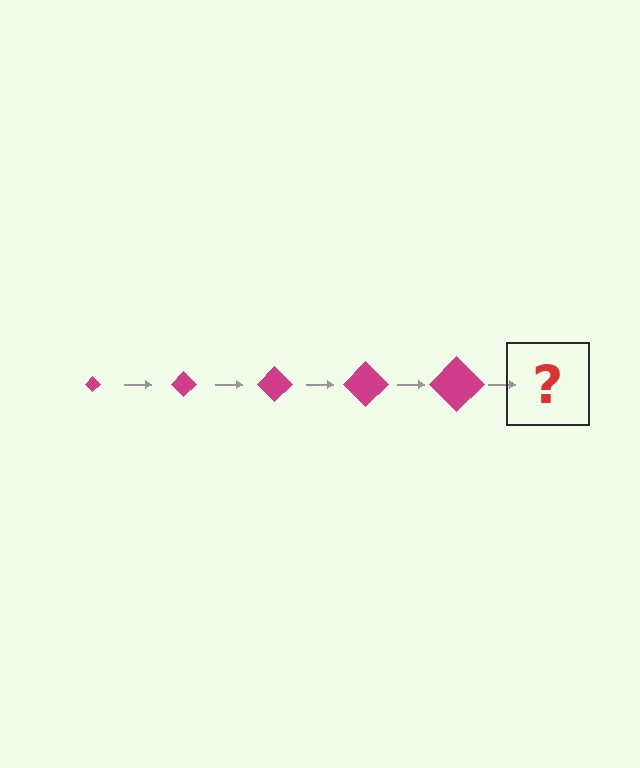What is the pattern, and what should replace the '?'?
The pattern is that the diamond gets progressively larger each step. The '?' should be a magenta diamond, larger than the previous one.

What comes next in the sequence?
The next element should be a magenta diamond, larger than the previous one.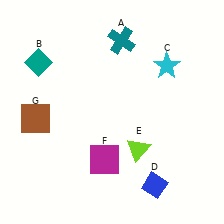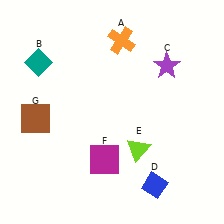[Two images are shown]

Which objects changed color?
A changed from teal to orange. C changed from cyan to purple.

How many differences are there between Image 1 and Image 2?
There are 2 differences between the two images.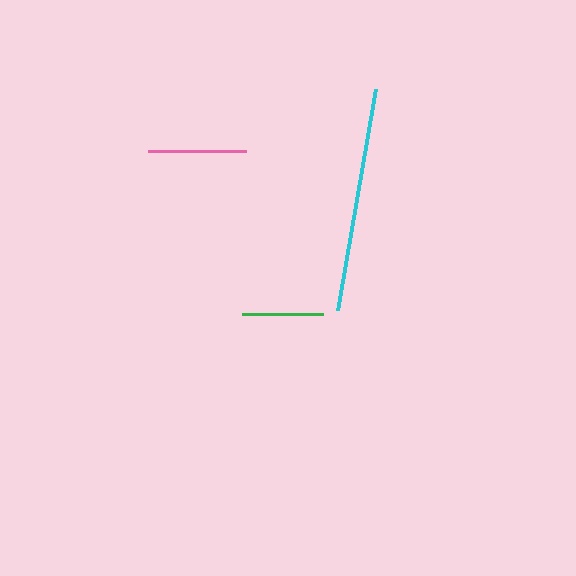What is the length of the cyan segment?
The cyan segment is approximately 225 pixels long.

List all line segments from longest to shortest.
From longest to shortest: cyan, pink, green.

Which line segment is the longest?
The cyan line is the longest at approximately 225 pixels.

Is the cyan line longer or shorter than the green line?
The cyan line is longer than the green line.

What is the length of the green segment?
The green segment is approximately 82 pixels long.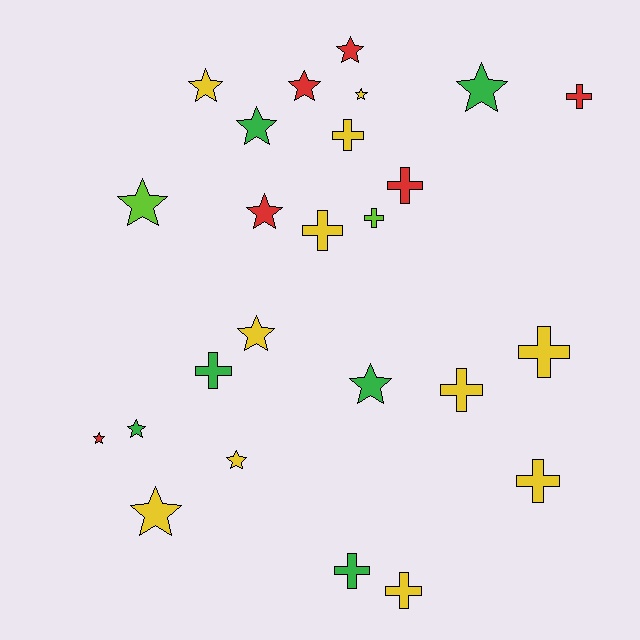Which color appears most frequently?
Yellow, with 11 objects.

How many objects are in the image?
There are 25 objects.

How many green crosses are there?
There are 2 green crosses.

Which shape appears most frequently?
Star, with 14 objects.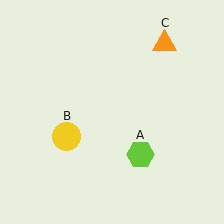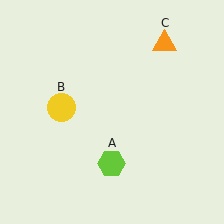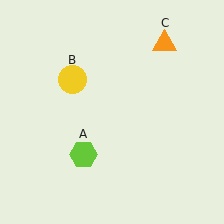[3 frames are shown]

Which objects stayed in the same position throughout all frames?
Orange triangle (object C) remained stationary.